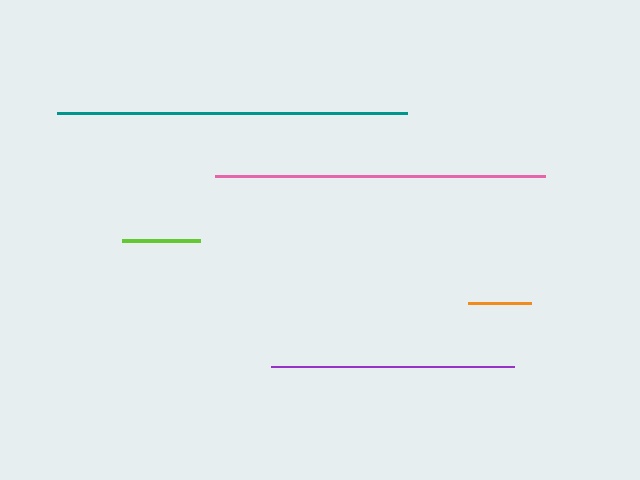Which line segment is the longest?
The teal line is the longest at approximately 350 pixels.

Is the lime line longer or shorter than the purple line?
The purple line is longer than the lime line.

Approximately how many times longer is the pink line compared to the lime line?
The pink line is approximately 4.3 times the length of the lime line.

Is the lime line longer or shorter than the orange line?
The lime line is longer than the orange line.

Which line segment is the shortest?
The orange line is the shortest at approximately 63 pixels.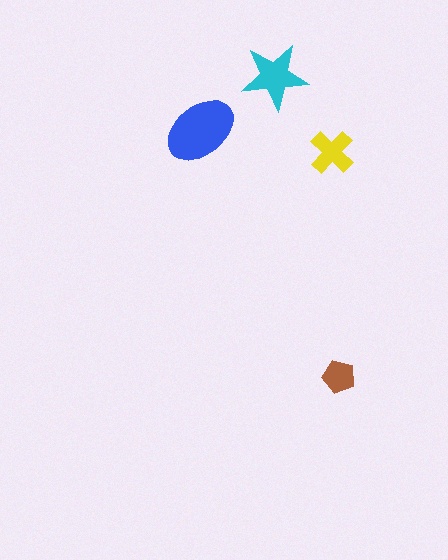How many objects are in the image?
There are 4 objects in the image.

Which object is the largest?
The blue ellipse.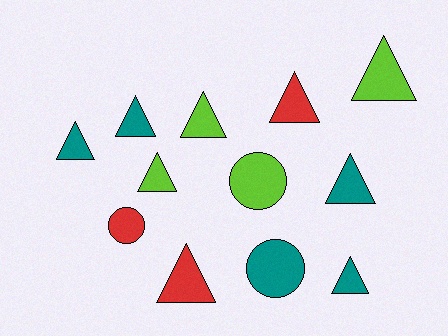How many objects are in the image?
There are 12 objects.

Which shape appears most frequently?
Triangle, with 9 objects.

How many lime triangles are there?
There are 3 lime triangles.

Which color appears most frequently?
Teal, with 5 objects.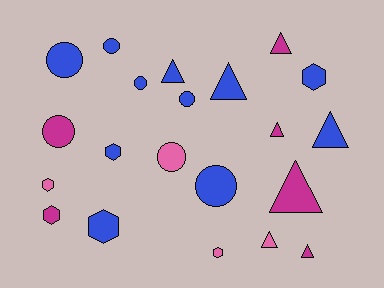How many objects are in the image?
There are 21 objects.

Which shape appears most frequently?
Triangle, with 8 objects.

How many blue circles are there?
There are 5 blue circles.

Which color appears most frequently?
Blue, with 11 objects.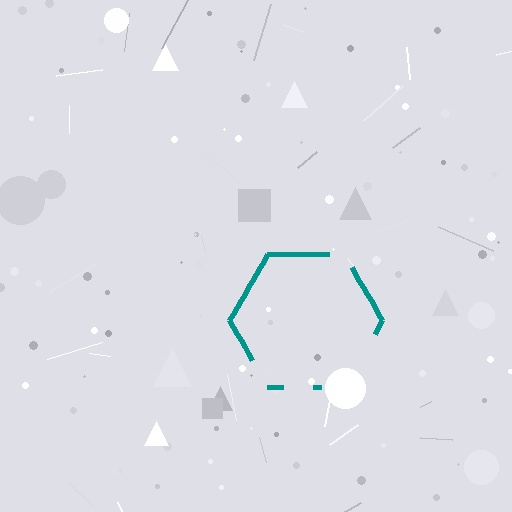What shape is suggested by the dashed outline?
The dashed outline suggests a hexagon.